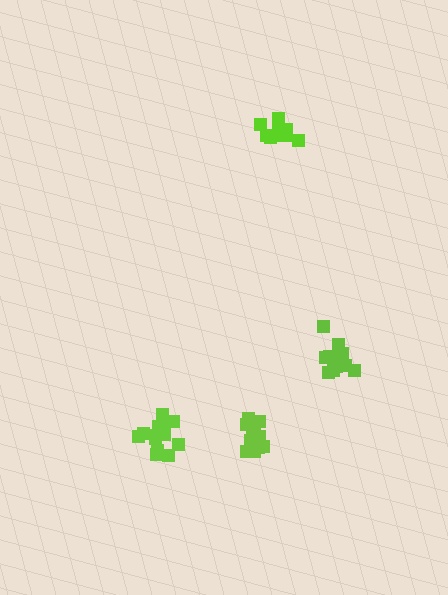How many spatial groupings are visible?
There are 4 spatial groupings.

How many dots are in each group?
Group 1: 13 dots, Group 2: 13 dots, Group 3: 9 dots, Group 4: 13 dots (48 total).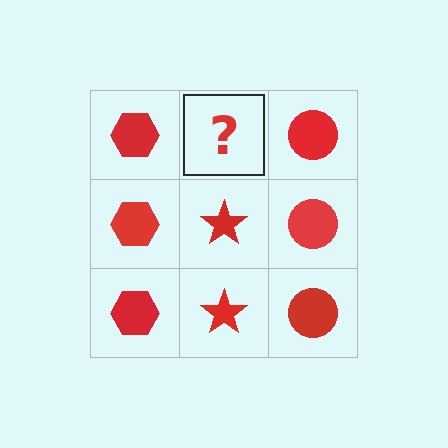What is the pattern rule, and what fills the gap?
The rule is that each column has a consistent shape. The gap should be filled with a red star.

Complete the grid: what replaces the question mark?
The question mark should be replaced with a red star.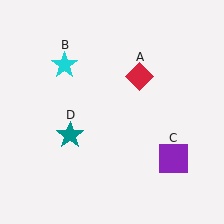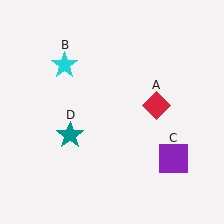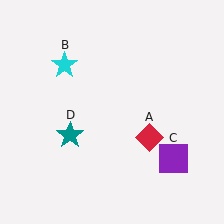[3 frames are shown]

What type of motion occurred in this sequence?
The red diamond (object A) rotated clockwise around the center of the scene.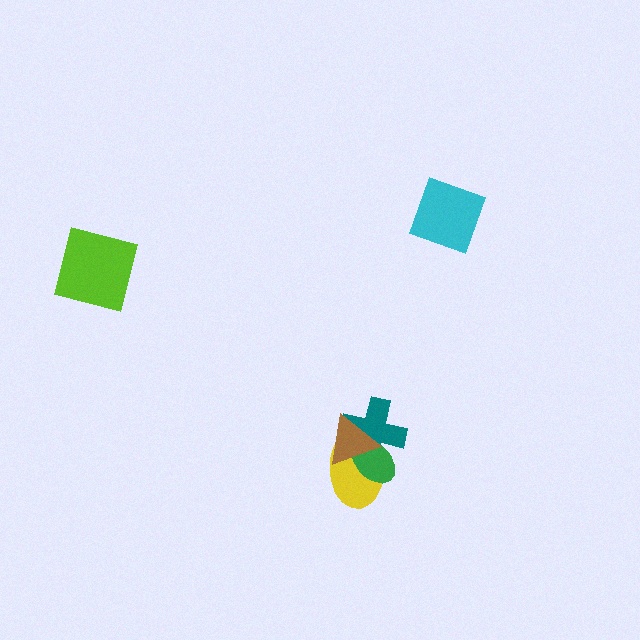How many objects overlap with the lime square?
0 objects overlap with the lime square.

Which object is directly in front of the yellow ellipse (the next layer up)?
The teal cross is directly in front of the yellow ellipse.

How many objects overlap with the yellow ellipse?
3 objects overlap with the yellow ellipse.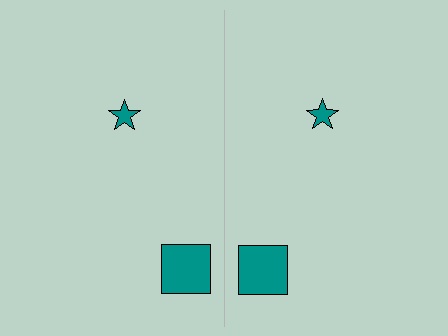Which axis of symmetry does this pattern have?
The pattern has a vertical axis of symmetry running through the center of the image.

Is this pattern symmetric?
Yes, this pattern has bilateral (reflection) symmetry.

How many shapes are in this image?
There are 4 shapes in this image.